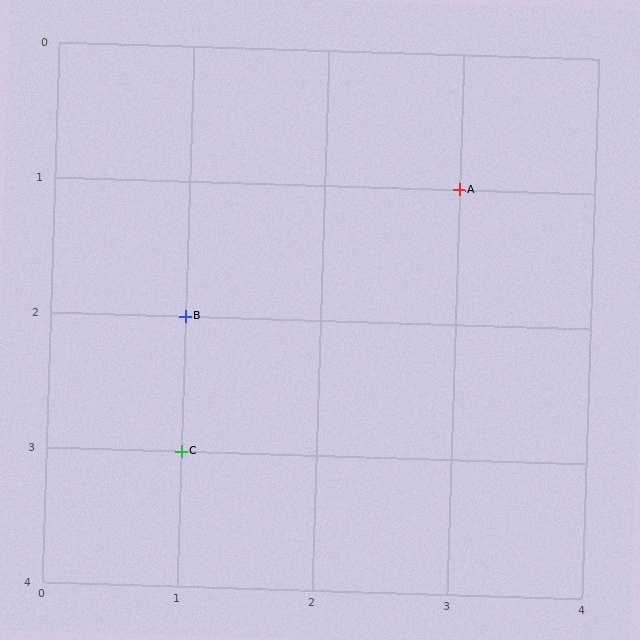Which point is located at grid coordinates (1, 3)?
Point C is at (1, 3).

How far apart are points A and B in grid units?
Points A and B are 2 columns and 1 row apart (about 2.2 grid units diagonally).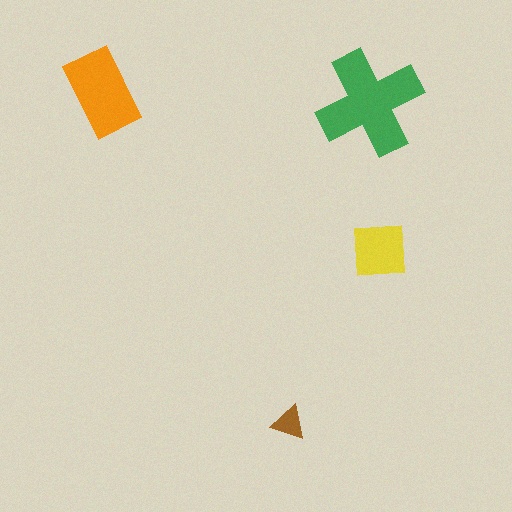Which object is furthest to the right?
The yellow square is rightmost.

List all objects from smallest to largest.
The brown triangle, the yellow square, the orange rectangle, the green cross.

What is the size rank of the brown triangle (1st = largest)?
4th.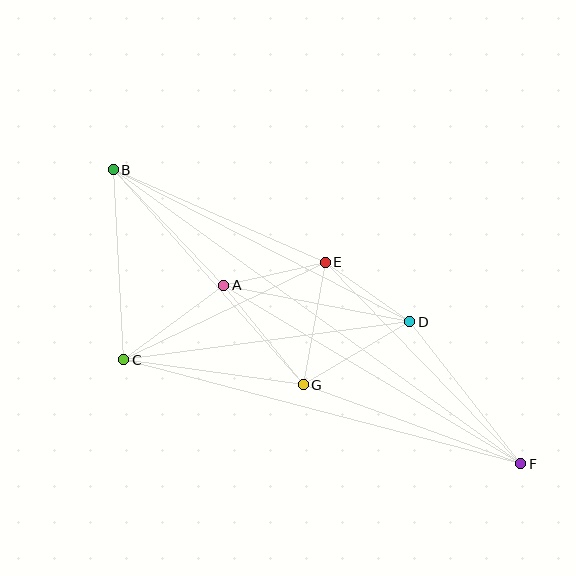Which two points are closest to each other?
Points D and E are closest to each other.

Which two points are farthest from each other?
Points B and F are farthest from each other.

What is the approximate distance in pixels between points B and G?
The distance between B and G is approximately 287 pixels.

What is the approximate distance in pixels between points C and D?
The distance between C and D is approximately 288 pixels.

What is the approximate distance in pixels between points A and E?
The distance between A and E is approximately 104 pixels.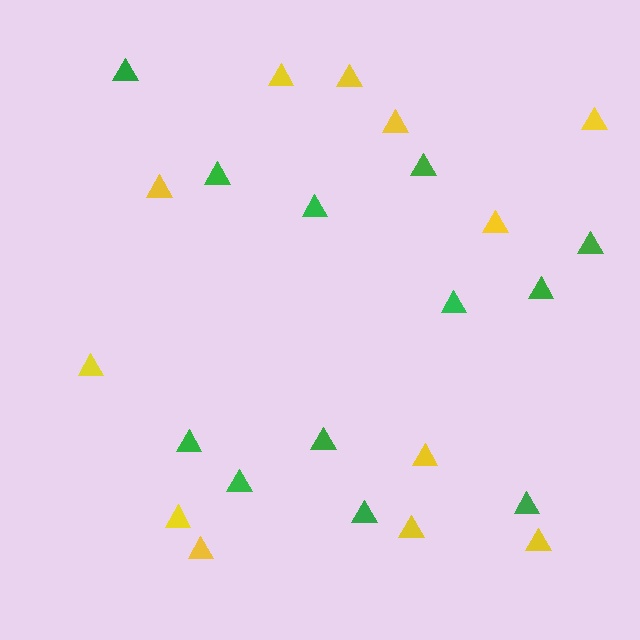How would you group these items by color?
There are 2 groups: one group of yellow triangles (12) and one group of green triangles (12).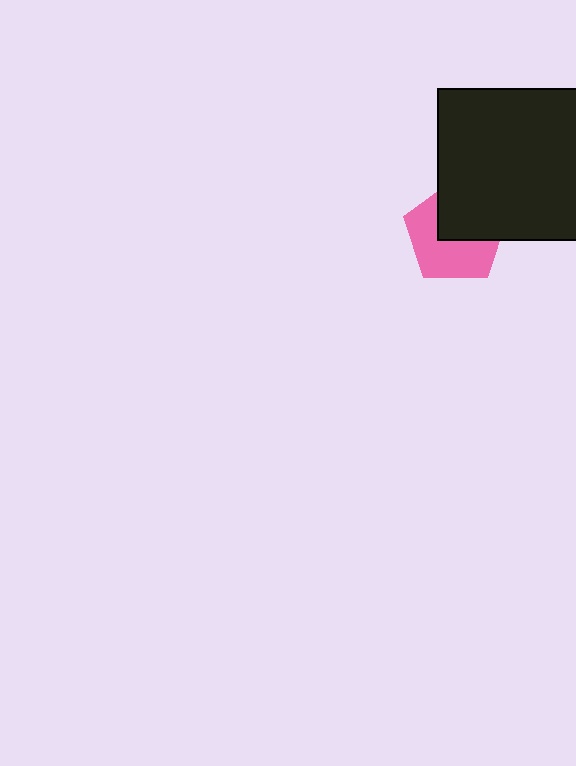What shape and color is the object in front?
The object in front is a black square.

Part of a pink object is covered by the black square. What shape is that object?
It is a pentagon.